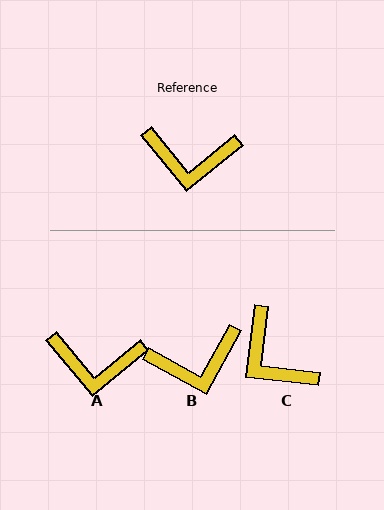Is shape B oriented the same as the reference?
No, it is off by about 22 degrees.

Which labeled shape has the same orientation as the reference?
A.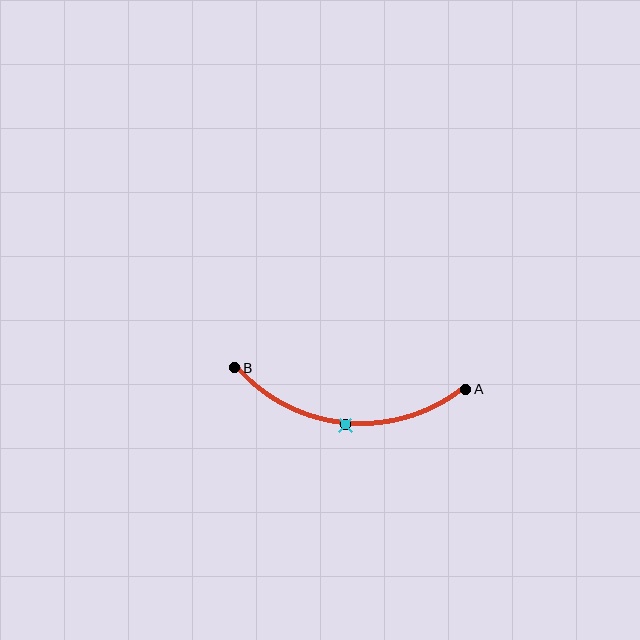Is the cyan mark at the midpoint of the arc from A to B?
Yes. The cyan mark lies on the arc at equal arc-length from both A and B — it is the arc midpoint.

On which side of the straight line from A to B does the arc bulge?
The arc bulges below the straight line connecting A and B.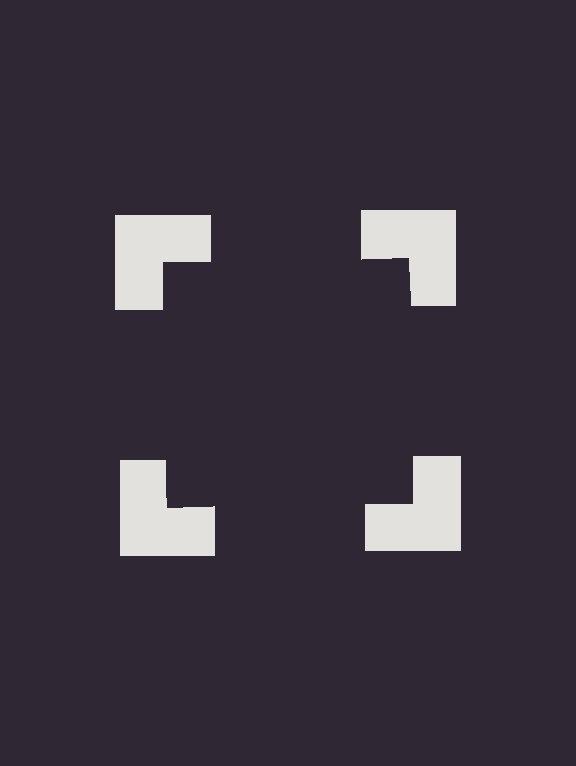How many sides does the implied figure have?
4 sides.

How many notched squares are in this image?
There are 4 — one at each vertex of the illusory square.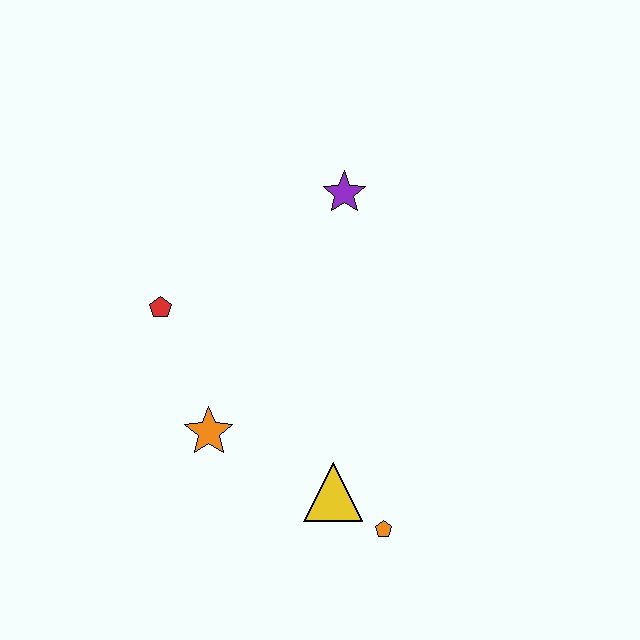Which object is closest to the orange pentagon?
The yellow triangle is closest to the orange pentagon.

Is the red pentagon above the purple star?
No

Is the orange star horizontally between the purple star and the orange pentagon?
No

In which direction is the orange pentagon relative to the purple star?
The orange pentagon is below the purple star.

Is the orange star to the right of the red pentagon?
Yes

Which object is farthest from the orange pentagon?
The purple star is farthest from the orange pentagon.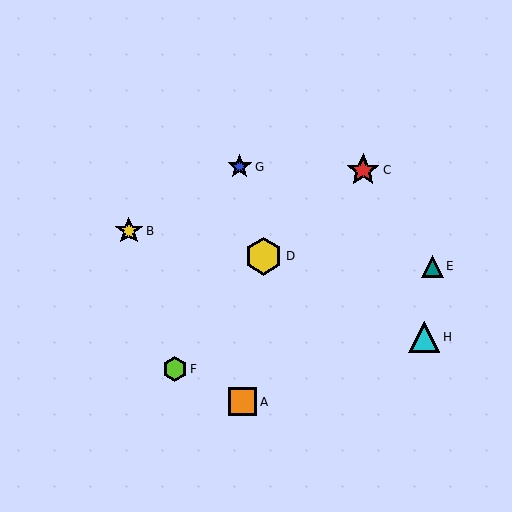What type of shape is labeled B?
Shape B is a yellow star.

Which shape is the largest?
The yellow hexagon (labeled D) is the largest.